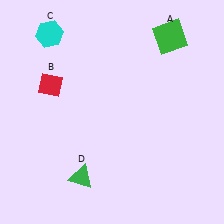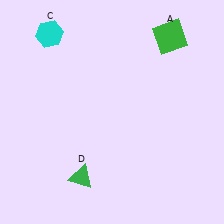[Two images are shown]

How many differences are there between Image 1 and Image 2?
There is 1 difference between the two images.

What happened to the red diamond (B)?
The red diamond (B) was removed in Image 2. It was in the top-left area of Image 1.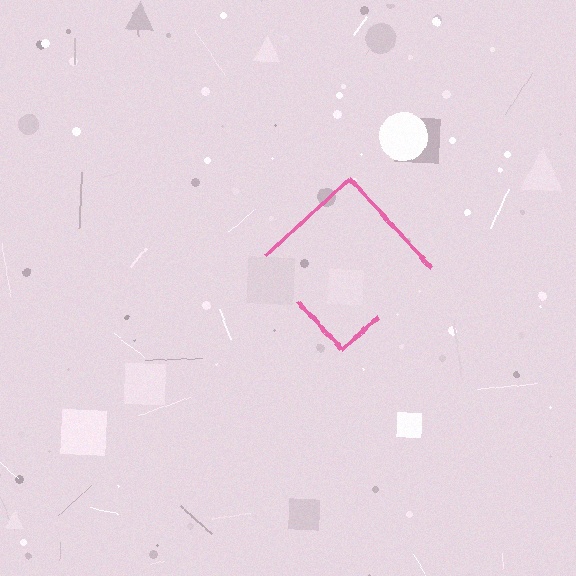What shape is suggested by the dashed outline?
The dashed outline suggests a diamond.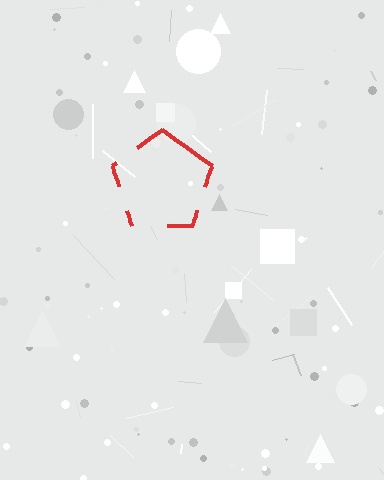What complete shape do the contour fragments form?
The contour fragments form a pentagon.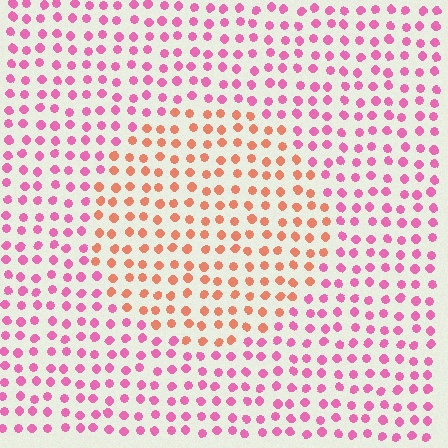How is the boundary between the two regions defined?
The boundary is defined purely by a slight shift in hue (about 47 degrees). Spacing, size, and orientation are identical on both sides.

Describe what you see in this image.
The image is filled with small pink elements in a uniform arrangement. A circle-shaped region is visible where the elements are tinted to a slightly different hue, forming a subtle color boundary.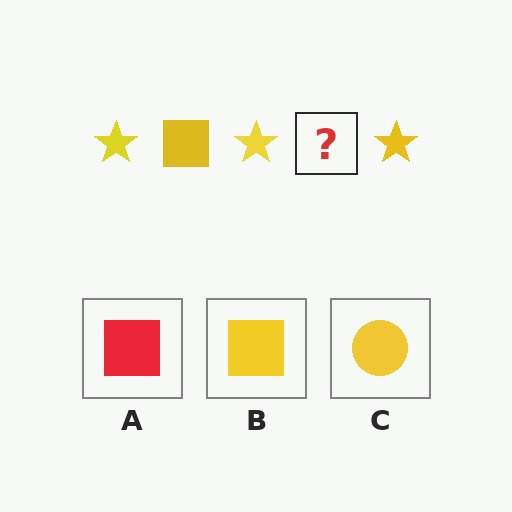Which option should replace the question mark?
Option B.